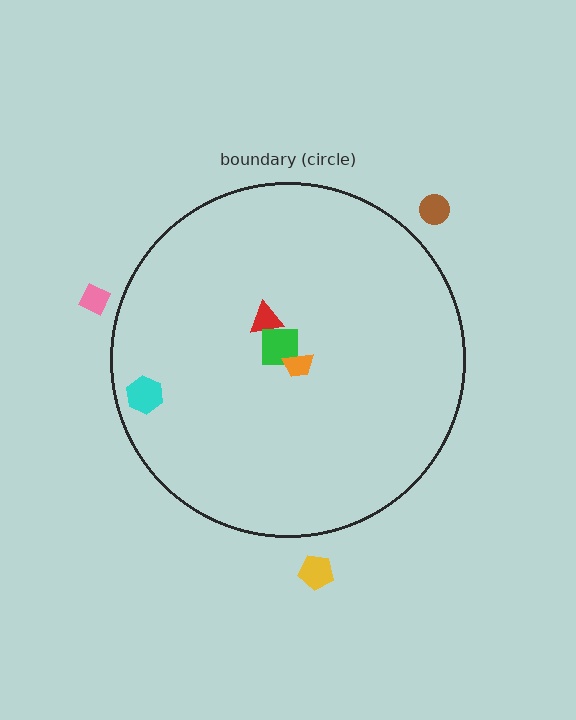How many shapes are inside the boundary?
4 inside, 3 outside.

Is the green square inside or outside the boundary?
Inside.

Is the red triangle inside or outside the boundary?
Inside.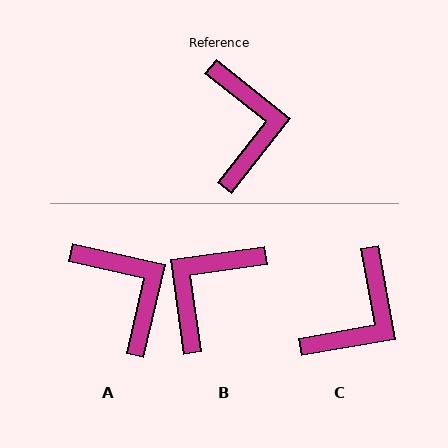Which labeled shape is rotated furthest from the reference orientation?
B, about 136 degrees away.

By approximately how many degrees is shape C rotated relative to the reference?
Approximately 42 degrees clockwise.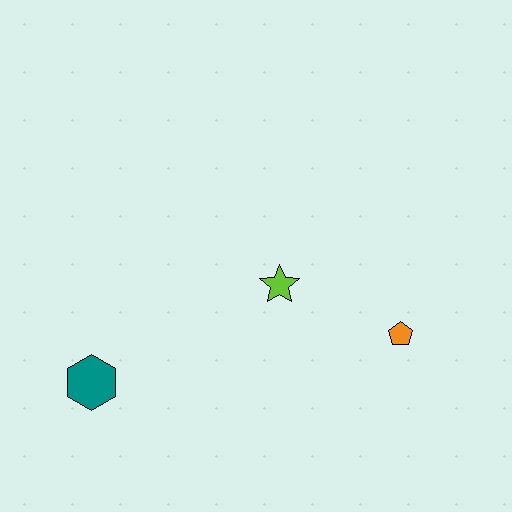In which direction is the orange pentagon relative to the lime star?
The orange pentagon is to the right of the lime star.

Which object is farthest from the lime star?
The teal hexagon is farthest from the lime star.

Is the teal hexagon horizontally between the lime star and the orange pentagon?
No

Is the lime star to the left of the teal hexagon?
No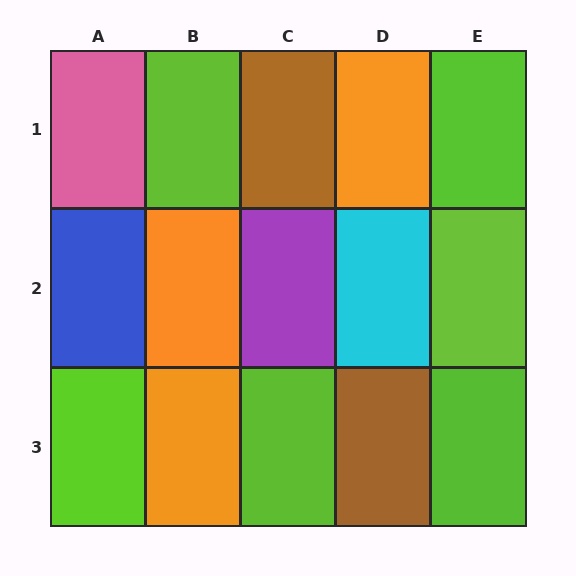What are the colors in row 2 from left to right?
Blue, orange, purple, cyan, lime.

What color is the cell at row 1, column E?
Lime.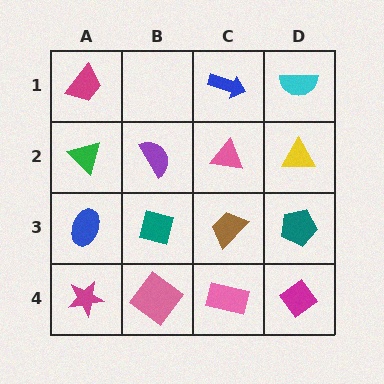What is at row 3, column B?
A teal square.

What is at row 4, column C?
A pink rectangle.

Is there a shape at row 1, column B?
No, that cell is empty.